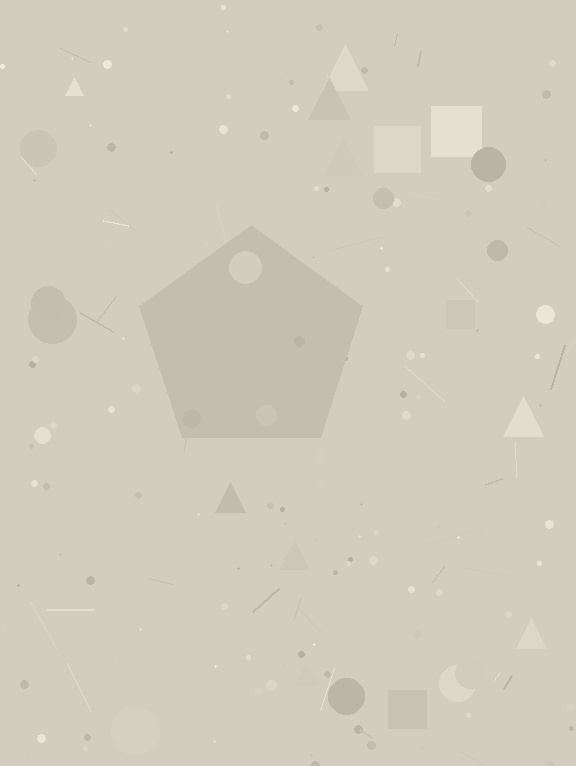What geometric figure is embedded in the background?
A pentagon is embedded in the background.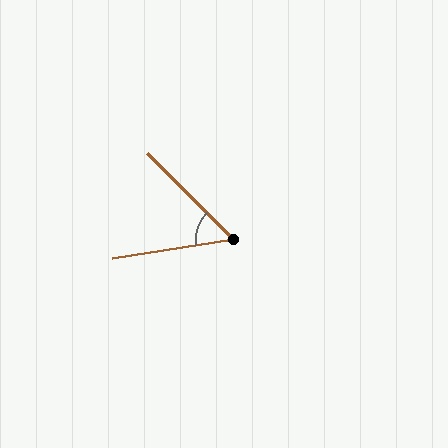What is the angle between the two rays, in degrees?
Approximately 54 degrees.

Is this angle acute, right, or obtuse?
It is acute.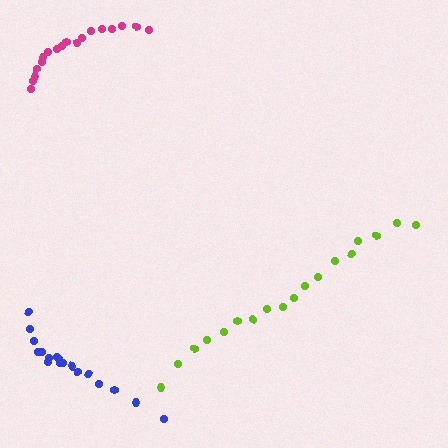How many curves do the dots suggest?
There are 3 distinct paths.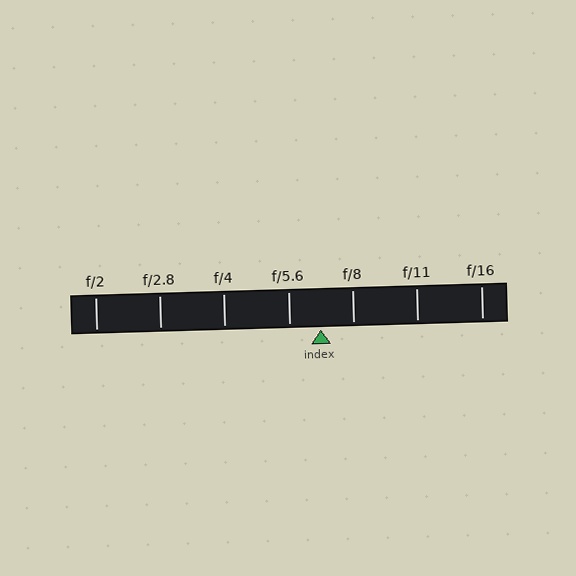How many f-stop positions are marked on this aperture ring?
There are 7 f-stop positions marked.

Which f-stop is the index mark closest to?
The index mark is closest to f/5.6.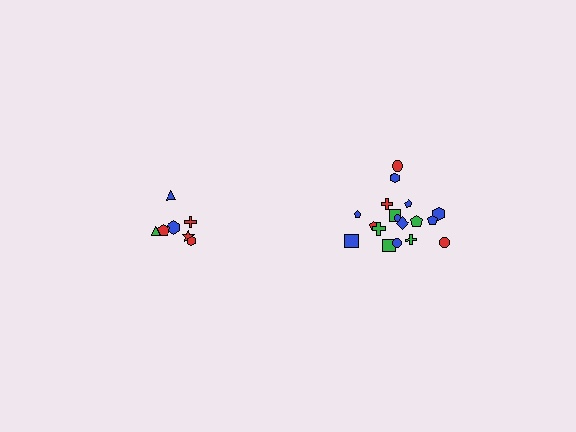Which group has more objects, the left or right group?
The right group.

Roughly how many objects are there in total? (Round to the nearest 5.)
Roughly 25 objects in total.